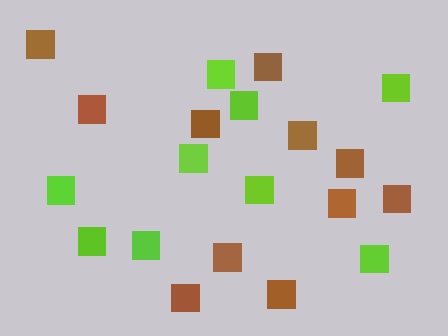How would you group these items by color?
There are 2 groups: one group of lime squares (9) and one group of brown squares (11).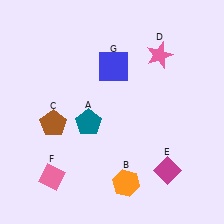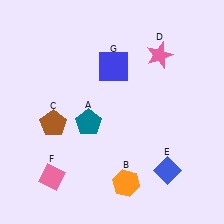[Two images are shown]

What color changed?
The diamond (E) changed from magenta in Image 1 to blue in Image 2.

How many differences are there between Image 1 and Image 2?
There is 1 difference between the two images.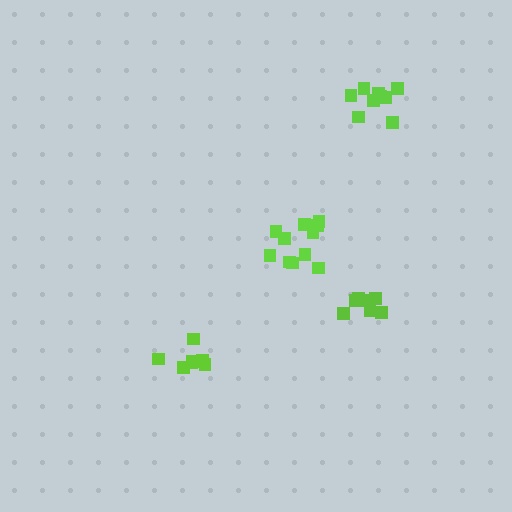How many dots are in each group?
Group 1: 12 dots, Group 2: 9 dots, Group 3: 7 dots, Group 4: 7 dots (35 total).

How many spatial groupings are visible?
There are 4 spatial groupings.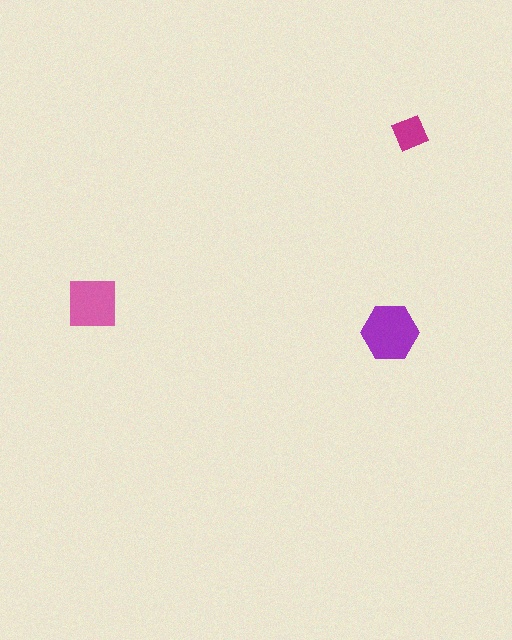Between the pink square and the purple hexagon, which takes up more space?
The purple hexagon.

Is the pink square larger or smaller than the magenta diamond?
Larger.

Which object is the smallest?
The magenta diamond.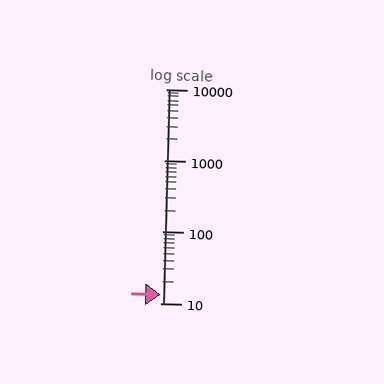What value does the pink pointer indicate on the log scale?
The pointer indicates approximately 13.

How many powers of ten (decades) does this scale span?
The scale spans 3 decades, from 10 to 10000.